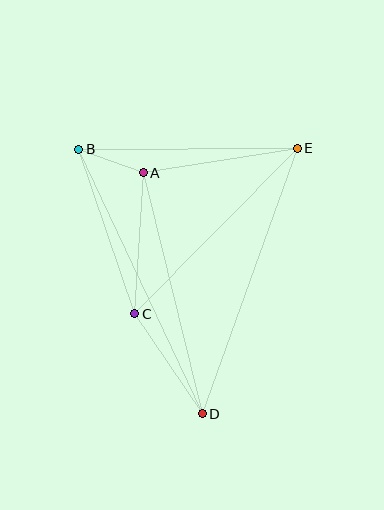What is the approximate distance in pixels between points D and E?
The distance between D and E is approximately 282 pixels.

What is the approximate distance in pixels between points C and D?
The distance between C and D is approximately 120 pixels.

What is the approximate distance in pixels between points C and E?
The distance between C and E is approximately 232 pixels.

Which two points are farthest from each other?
Points B and D are farthest from each other.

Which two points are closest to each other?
Points A and B are closest to each other.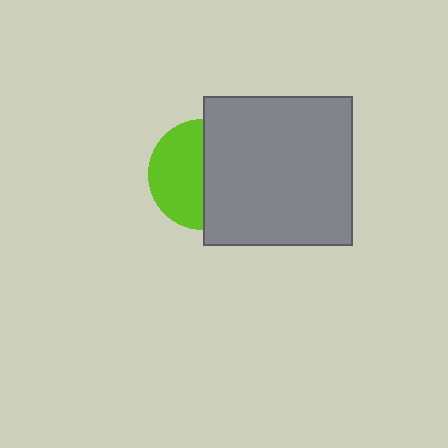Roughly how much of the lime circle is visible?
About half of it is visible (roughly 51%).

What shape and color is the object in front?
The object in front is a gray square.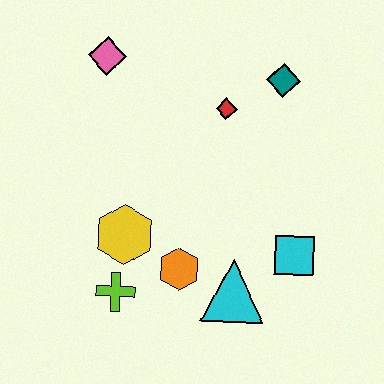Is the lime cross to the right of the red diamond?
No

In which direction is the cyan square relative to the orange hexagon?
The cyan square is to the right of the orange hexagon.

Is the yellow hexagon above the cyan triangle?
Yes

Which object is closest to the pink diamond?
The red diamond is closest to the pink diamond.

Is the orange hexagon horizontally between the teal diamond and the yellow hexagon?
Yes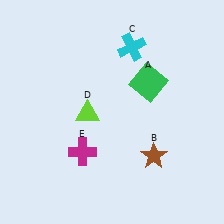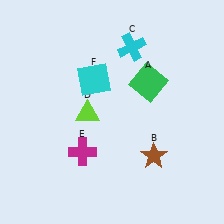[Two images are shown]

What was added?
A cyan square (F) was added in Image 2.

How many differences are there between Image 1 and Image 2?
There is 1 difference between the two images.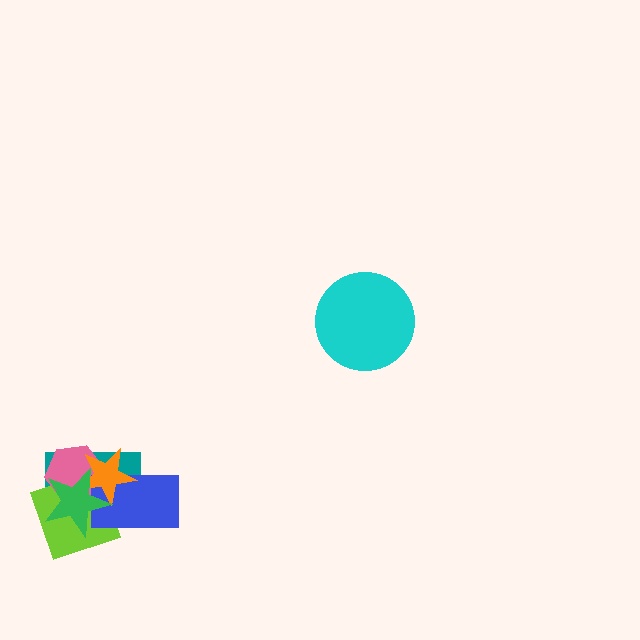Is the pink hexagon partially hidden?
Yes, it is partially covered by another shape.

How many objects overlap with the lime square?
5 objects overlap with the lime square.